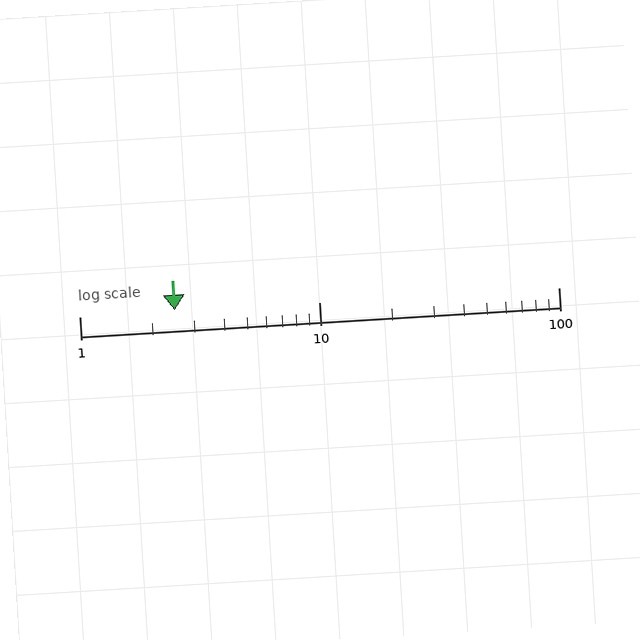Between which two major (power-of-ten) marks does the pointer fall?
The pointer is between 1 and 10.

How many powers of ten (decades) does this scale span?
The scale spans 2 decades, from 1 to 100.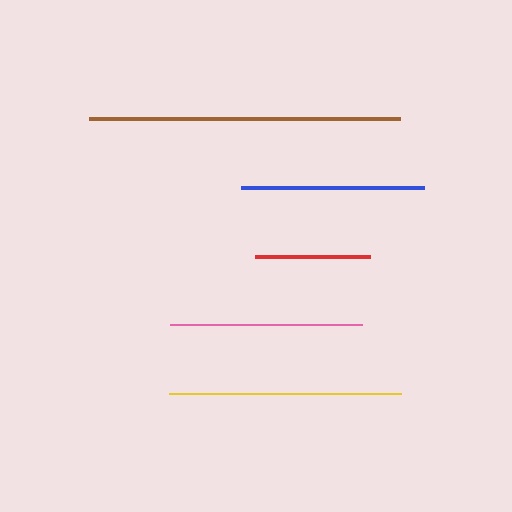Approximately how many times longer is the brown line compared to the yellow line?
The brown line is approximately 1.3 times the length of the yellow line.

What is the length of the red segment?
The red segment is approximately 114 pixels long.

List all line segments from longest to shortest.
From longest to shortest: brown, yellow, pink, blue, red.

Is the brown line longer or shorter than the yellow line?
The brown line is longer than the yellow line.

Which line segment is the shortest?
The red line is the shortest at approximately 114 pixels.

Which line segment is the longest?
The brown line is the longest at approximately 312 pixels.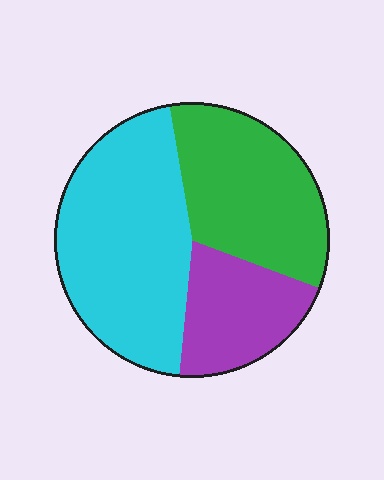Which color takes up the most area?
Cyan, at roughly 45%.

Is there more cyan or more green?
Cyan.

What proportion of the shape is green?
Green takes up between a quarter and a half of the shape.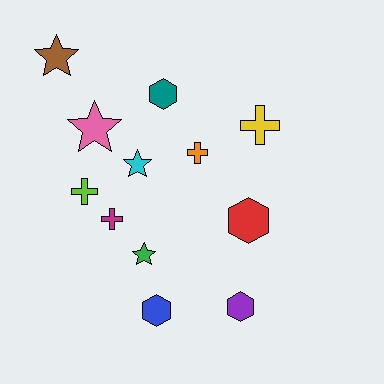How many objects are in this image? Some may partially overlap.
There are 12 objects.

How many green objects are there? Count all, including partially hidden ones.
There is 1 green object.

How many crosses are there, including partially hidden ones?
There are 4 crosses.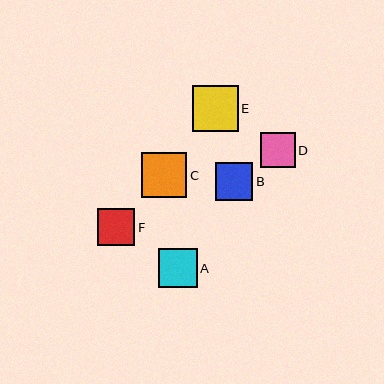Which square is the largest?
Square E is the largest with a size of approximately 45 pixels.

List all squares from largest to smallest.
From largest to smallest: E, C, A, B, F, D.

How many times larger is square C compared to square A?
Square C is approximately 1.1 times the size of square A.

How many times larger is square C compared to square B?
Square C is approximately 1.2 times the size of square B.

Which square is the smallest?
Square D is the smallest with a size of approximately 35 pixels.